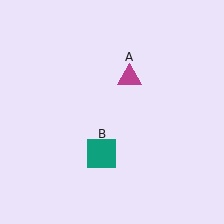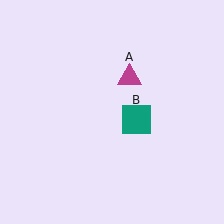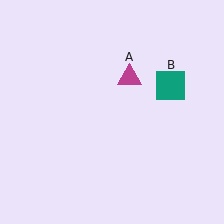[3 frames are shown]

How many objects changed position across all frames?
1 object changed position: teal square (object B).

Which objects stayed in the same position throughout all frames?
Magenta triangle (object A) remained stationary.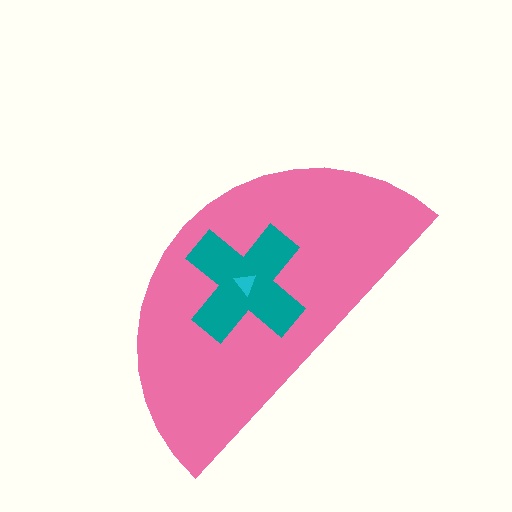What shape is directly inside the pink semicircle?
The teal cross.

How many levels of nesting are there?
3.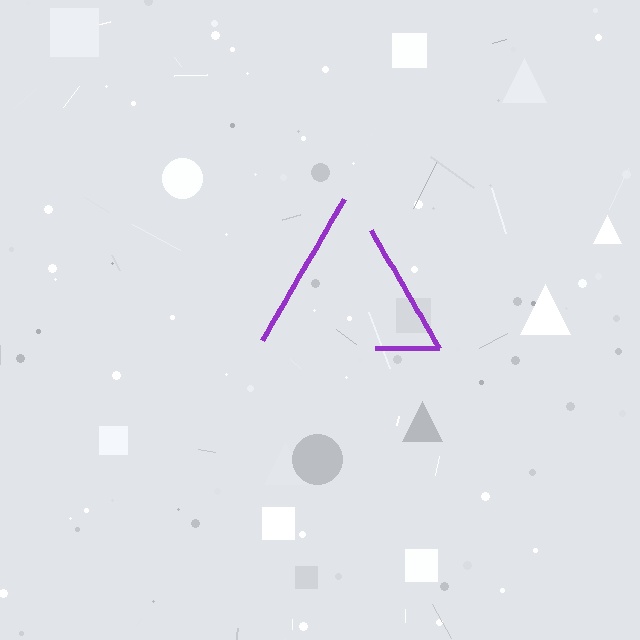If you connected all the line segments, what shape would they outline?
They would outline a triangle.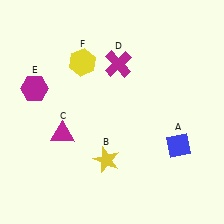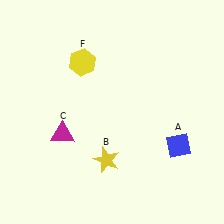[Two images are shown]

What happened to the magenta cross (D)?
The magenta cross (D) was removed in Image 2. It was in the top-right area of Image 1.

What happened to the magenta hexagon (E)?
The magenta hexagon (E) was removed in Image 2. It was in the top-left area of Image 1.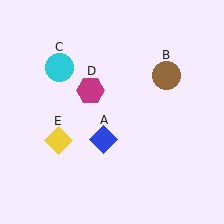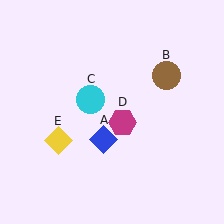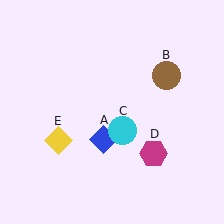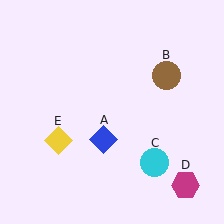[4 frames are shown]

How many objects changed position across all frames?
2 objects changed position: cyan circle (object C), magenta hexagon (object D).